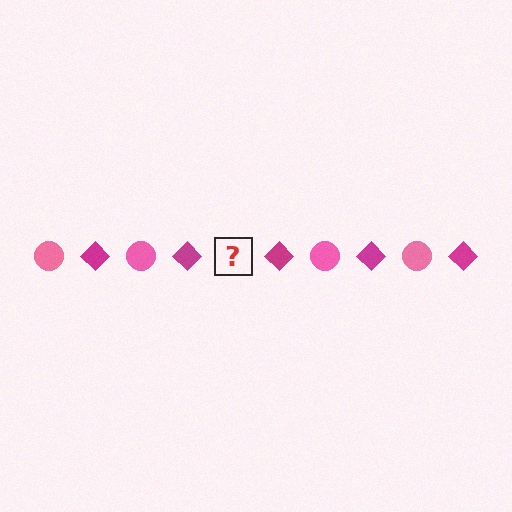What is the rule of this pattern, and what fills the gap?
The rule is that the pattern alternates between pink circle and magenta diamond. The gap should be filled with a pink circle.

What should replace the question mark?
The question mark should be replaced with a pink circle.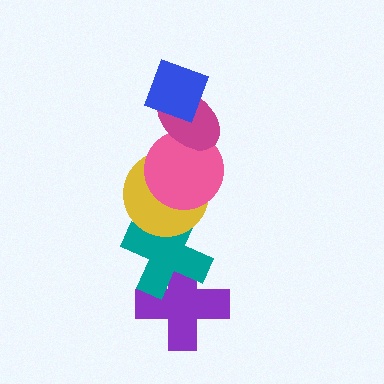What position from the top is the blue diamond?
The blue diamond is 1st from the top.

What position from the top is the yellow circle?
The yellow circle is 4th from the top.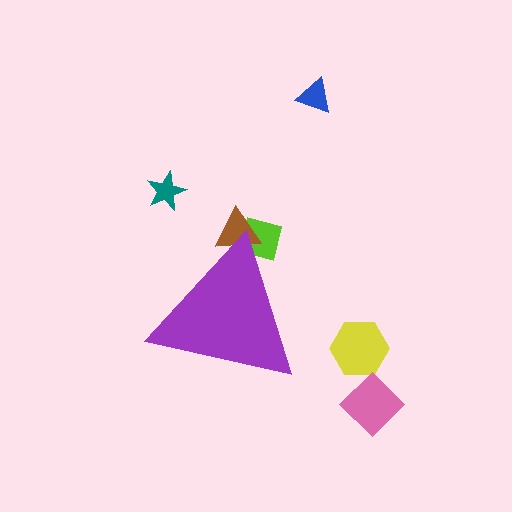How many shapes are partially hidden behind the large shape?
2 shapes are partially hidden.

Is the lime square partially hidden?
Yes, the lime square is partially hidden behind the purple triangle.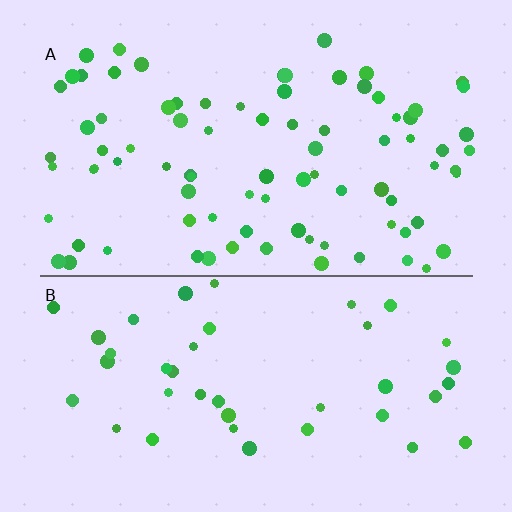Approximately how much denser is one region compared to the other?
Approximately 2.1× — region A over region B.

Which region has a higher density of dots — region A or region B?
A (the top).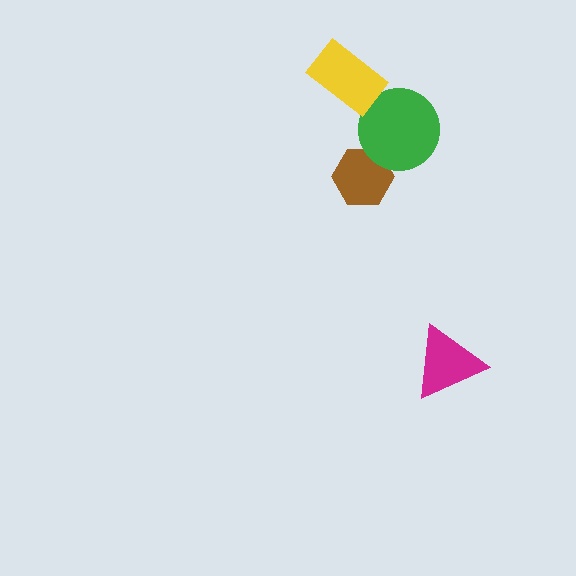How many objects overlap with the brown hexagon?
1 object overlaps with the brown hexagon.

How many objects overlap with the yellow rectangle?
0 objects overlap with the yellow rectangle.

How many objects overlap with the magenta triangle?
0 objects overlap with the magenta triangle.